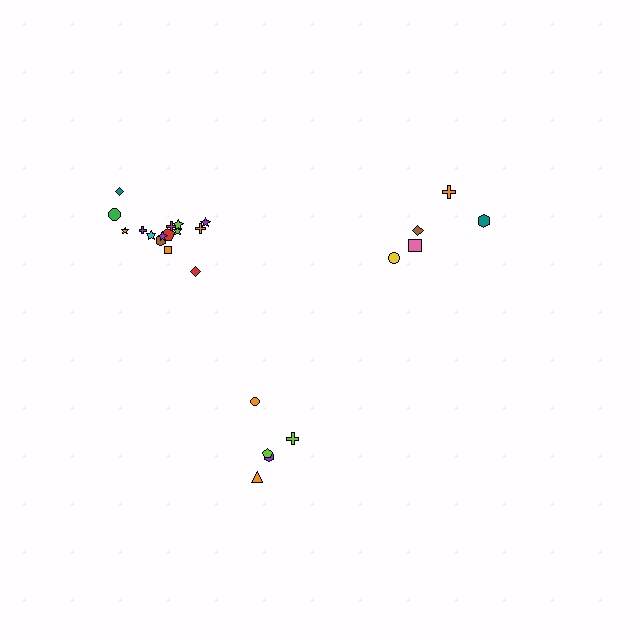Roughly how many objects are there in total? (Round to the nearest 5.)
Roughly 25 objects in total.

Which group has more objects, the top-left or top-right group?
The top-left group.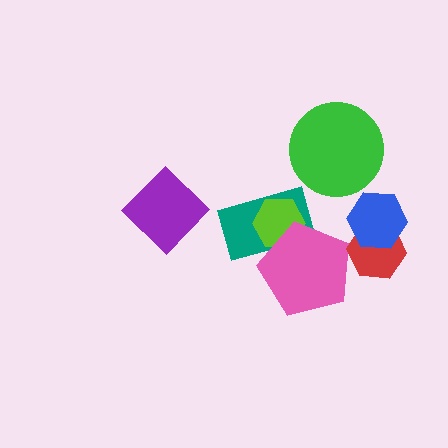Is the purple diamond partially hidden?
No, no other shape covers it.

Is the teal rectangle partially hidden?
Yes, it is partially covered by another shape.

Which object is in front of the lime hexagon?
The pink pentagon is in front of the lime hexagon.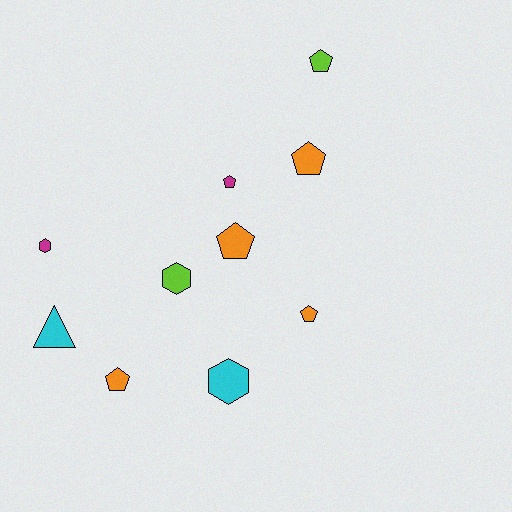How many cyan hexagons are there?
There is 1 cyan hexagon.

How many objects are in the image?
There are 10 objects.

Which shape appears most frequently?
Pentagon, with 6 objects.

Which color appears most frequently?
Orange, with 4 objects.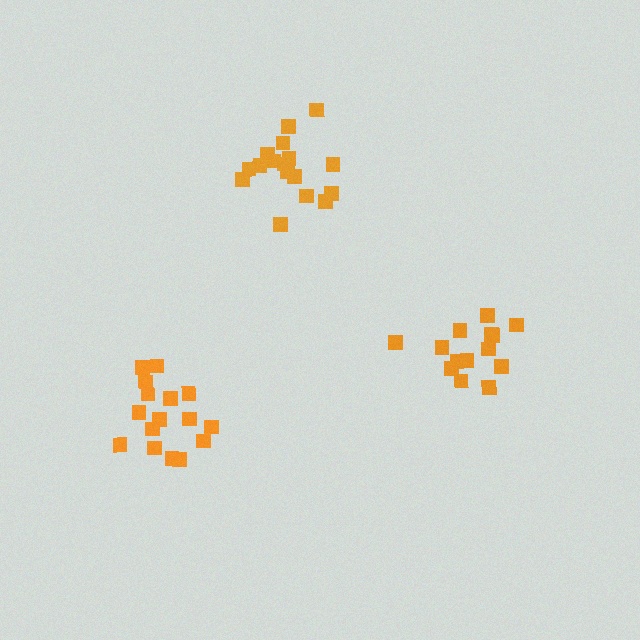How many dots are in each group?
Group 1: 16 dots, Group 2: 17 dots, Group 3: 14 dots (47 total).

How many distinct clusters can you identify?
There are 3 distinct clusters.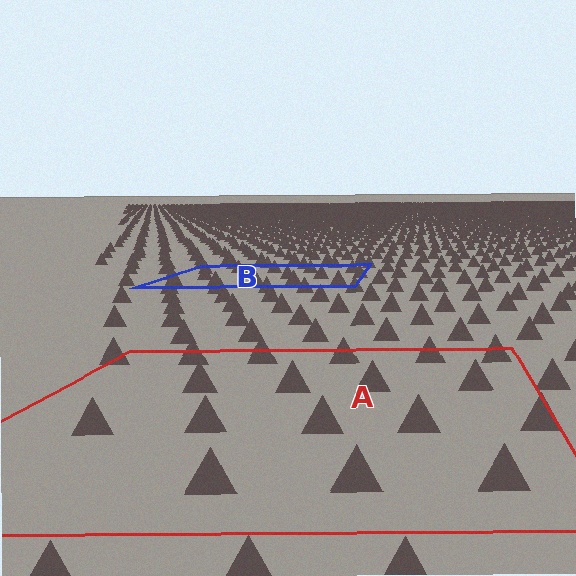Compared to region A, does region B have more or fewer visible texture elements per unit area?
Region B has more texture elements per unit area — they are packed more densely because it is farther away.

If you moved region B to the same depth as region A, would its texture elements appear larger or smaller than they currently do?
They would appear larger. At a closer depth, the same texture elements are projected at a bigger on-screen size.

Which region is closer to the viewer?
Region A is closer. The texture elements there are larger and more spread out.